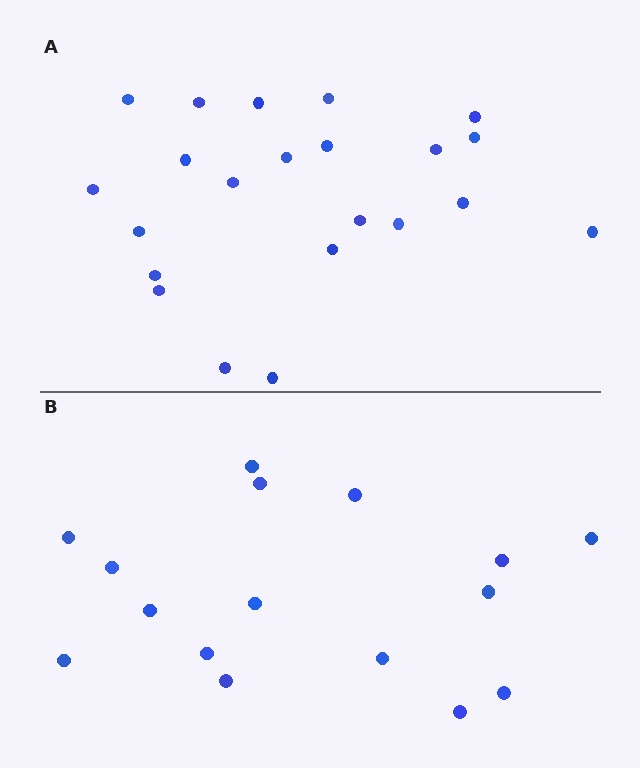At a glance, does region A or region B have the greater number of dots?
Region A (the top region) has more dots.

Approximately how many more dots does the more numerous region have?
Region A has about 6 more dots than region B.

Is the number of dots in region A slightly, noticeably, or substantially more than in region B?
Region A has noticeably more, but not dramatically so. The ratio is roughly 1.4 to 1.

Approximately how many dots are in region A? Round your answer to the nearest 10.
About 20 dots. (The exact count is 22, which rounds to 20.)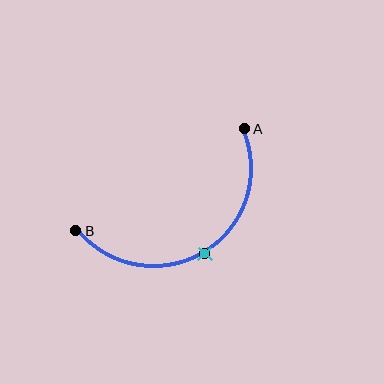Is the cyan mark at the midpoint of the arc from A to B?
Yes. The cyan mark lies on the arc at equal arc-length from both A and B — it is the arc midpoint.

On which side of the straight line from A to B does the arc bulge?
The arc bulges below the straight line connecting A and B.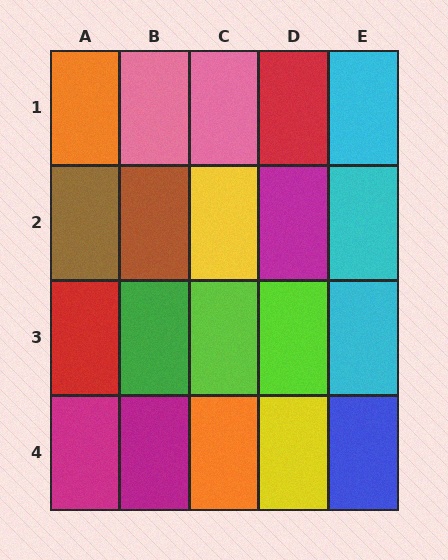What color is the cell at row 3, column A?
Red.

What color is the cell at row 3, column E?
Cyan.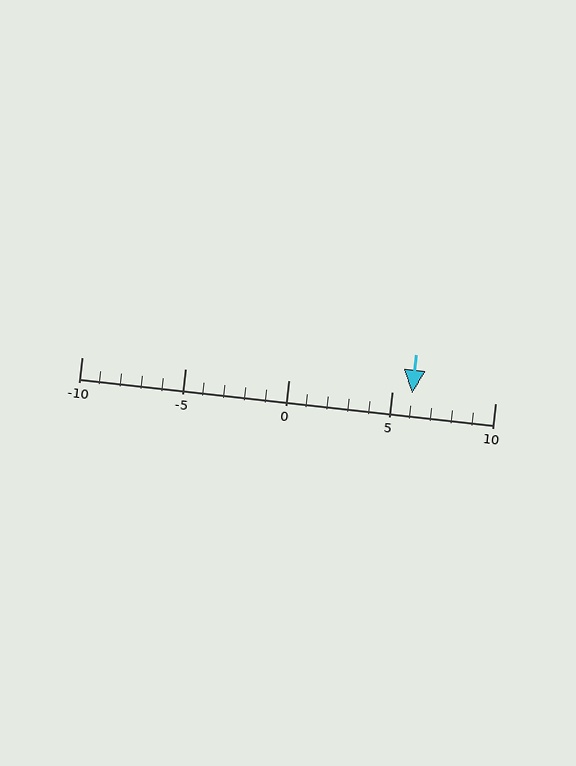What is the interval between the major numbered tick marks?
The major tick marks are spaced 5 units apart.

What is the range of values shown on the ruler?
The ruler shows values from -10 to 10.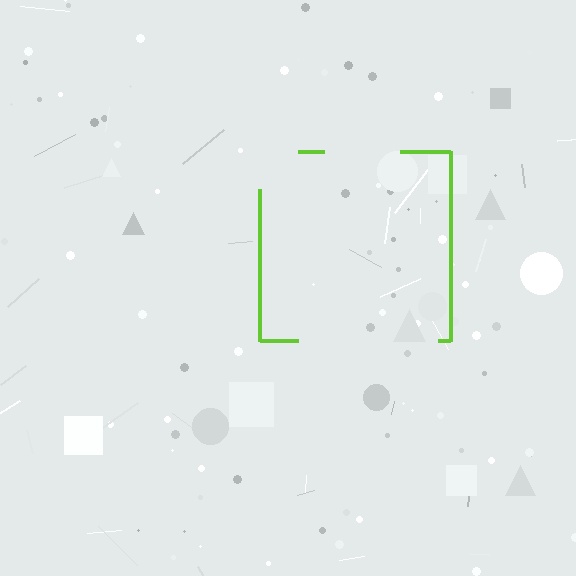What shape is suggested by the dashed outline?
The dashed outline suggests a square.